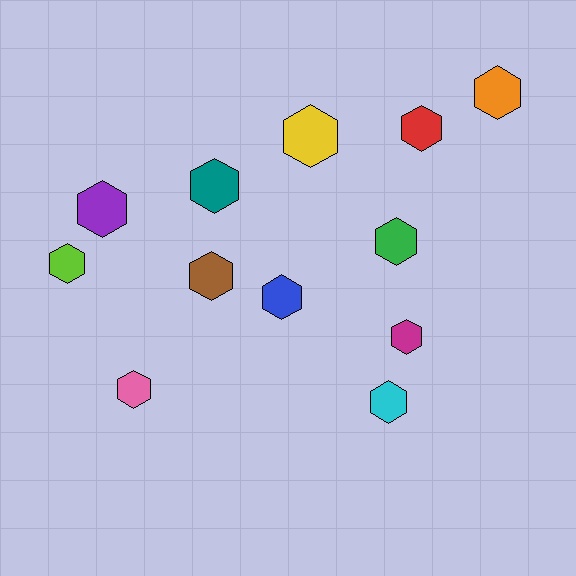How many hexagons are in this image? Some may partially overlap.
There are 12 hexagons.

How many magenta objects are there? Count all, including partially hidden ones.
There is 1 magenta object.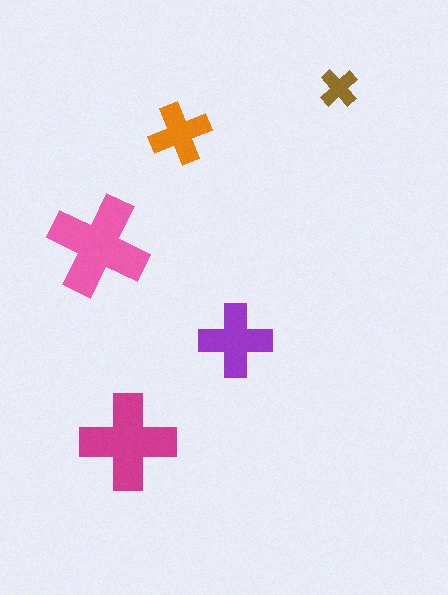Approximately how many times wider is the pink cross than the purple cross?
About 1.5 times wider.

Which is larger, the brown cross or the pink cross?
The pink one.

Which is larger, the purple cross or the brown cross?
The purple one.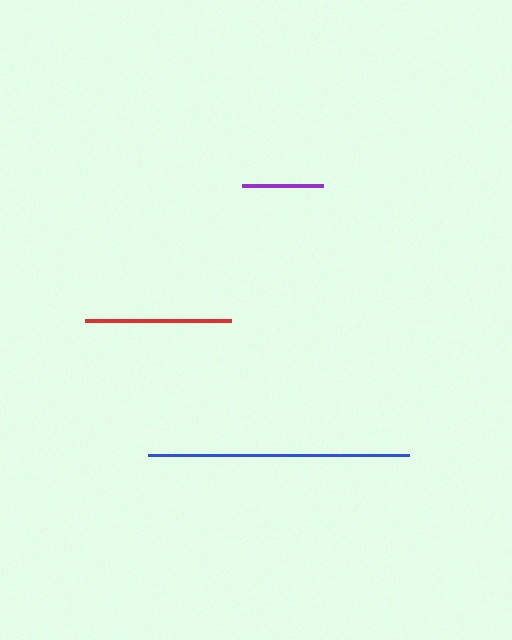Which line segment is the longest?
The blue line is the longest at approximately 261 pixels.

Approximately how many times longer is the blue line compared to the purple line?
The blue line is approximately 3.2 times the length of the purple line.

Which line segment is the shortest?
The purple line is the shortest at approximately 81 pixels.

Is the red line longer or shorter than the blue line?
The blue line is longer than the red line.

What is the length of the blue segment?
The blue segment is approximately 261 pixels long.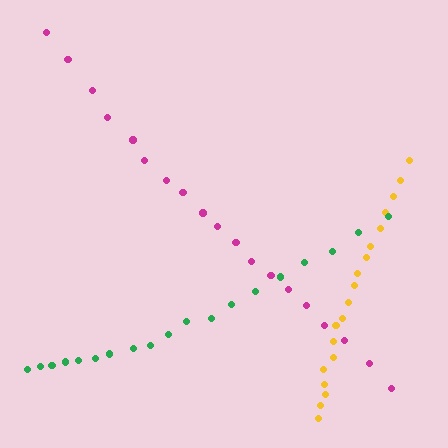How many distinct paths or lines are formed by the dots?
There are 3 distinct paths.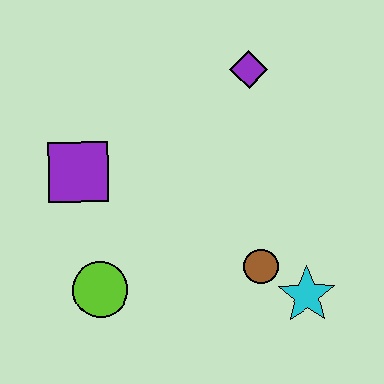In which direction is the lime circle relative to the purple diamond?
The lime circle is below the purple diamond.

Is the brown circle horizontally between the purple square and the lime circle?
No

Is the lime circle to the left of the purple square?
No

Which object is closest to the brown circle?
The cyan star is closest to the brown circle.